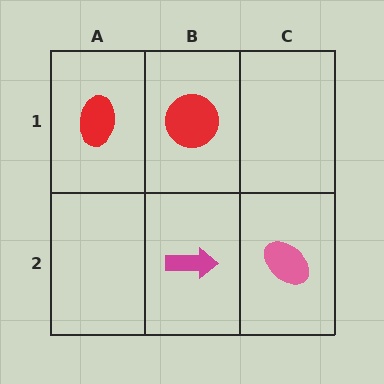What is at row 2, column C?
A pink ellipse.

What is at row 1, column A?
A red ellipse.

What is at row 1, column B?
A red circle.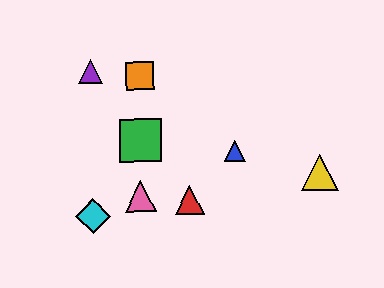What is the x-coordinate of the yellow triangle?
The yellow triangle is at x≈320.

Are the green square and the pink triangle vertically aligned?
Yes, both are at x≈140.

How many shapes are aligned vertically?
3 shapes (the green square, the orange square, the pink triangle) are aligned vertically.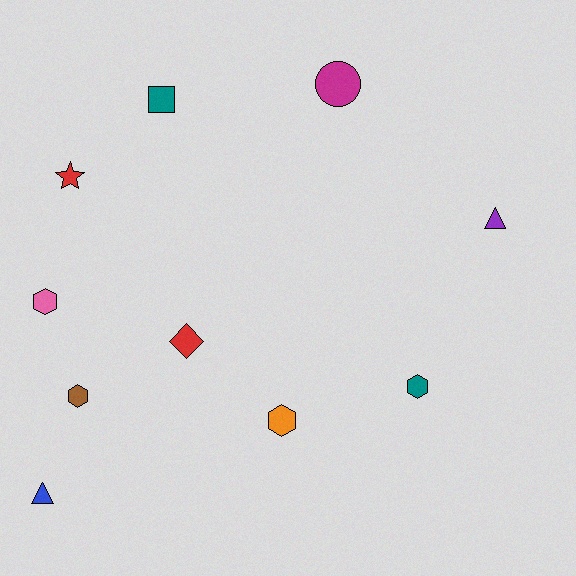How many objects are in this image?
There are 10 objects.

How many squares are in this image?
There is 1 square.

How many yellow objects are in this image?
There are no yellow objects.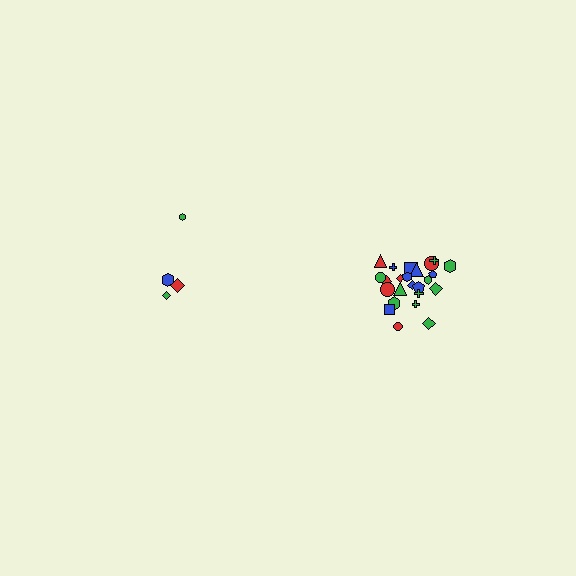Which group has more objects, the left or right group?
The right group.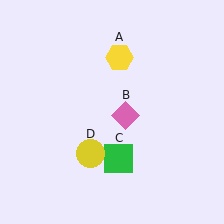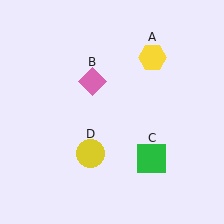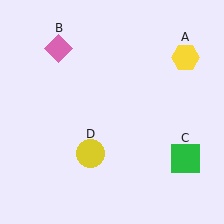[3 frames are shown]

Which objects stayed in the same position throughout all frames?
Yellow circle (object D) remained stationary.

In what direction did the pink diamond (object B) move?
The pink diamond (object B) moved up and to the left.